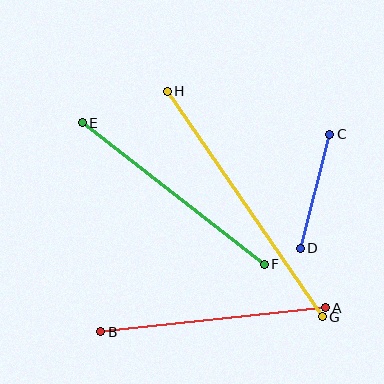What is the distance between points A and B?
The distance is approximately 226 pixels.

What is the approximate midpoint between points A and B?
The midpoint is at approximately (213, 320) pixels.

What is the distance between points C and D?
The distance is approximately 118 pixels.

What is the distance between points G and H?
The distance is approximately 274 pixels.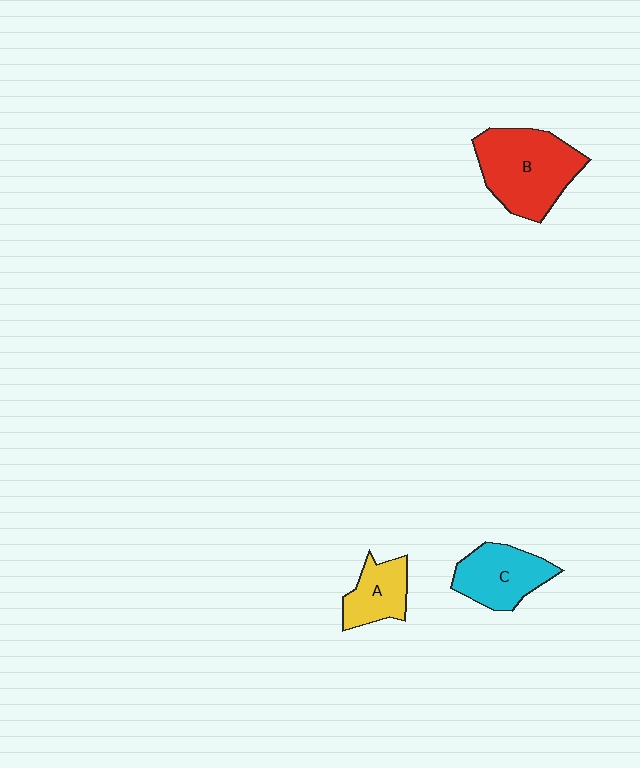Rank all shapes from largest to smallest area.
From largest to smallest: B (red), C (cyan), A (yellow).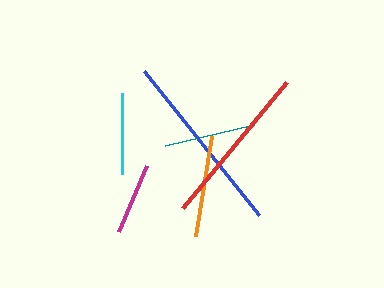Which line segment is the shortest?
The magenta line is the shortest at approximately 72 pixels.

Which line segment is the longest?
The blue line is the longest at approximately 184 pixels.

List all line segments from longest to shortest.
From longest to shortest: blue, red, orange, teal, cyan, magenta.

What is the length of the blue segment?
The blue segment is approximately 184 pixels long.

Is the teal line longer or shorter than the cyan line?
The teal line is longer than the cyan line.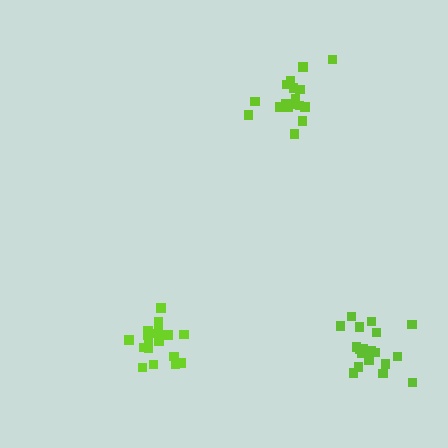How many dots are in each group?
Group 1: 17 dots, Group 2: 20 dots, Group 3: 20 dots (57 total).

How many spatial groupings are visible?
There are 3 spatial groupings.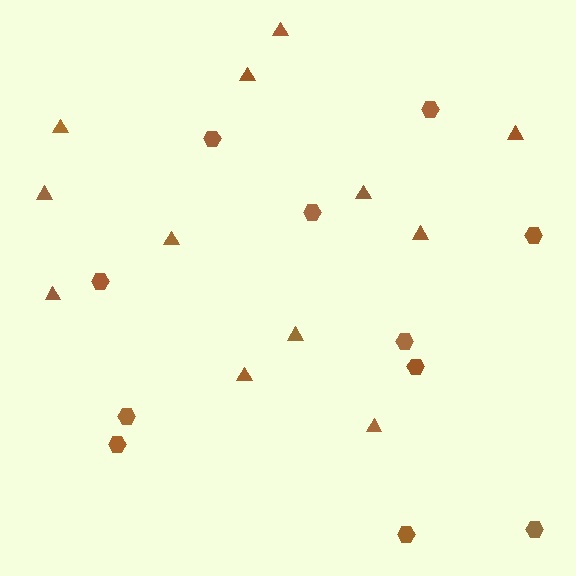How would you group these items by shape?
There are 2 groups: one group of triangles (12) and one group of hexagons (11).